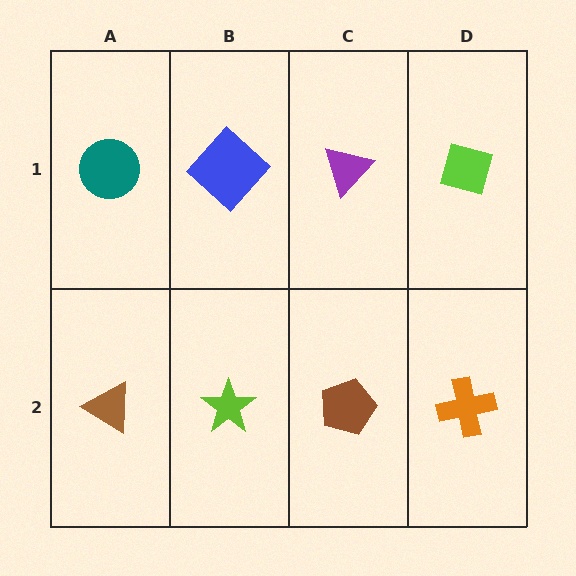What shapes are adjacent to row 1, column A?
A brown triangle (row 2, column A), a blue diamond (row 1, column B).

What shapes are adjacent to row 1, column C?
A brown pentagon (row 2, column C), a blue diamond (row 1, column B), a lime diamond (row 1, column D).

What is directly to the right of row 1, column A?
A blue diamond.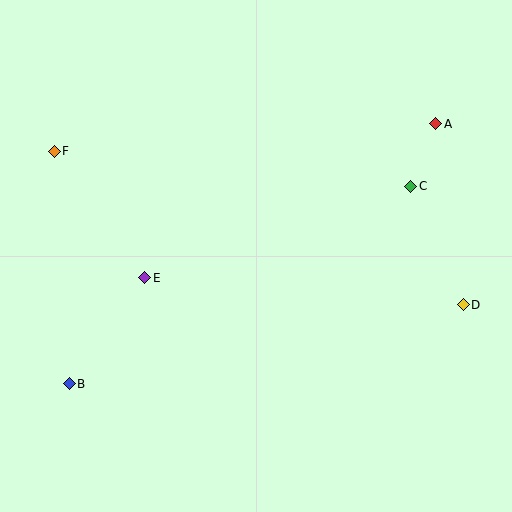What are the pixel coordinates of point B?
Point B is at (69, 384).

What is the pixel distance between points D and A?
The distance between D and A is 183 pixels.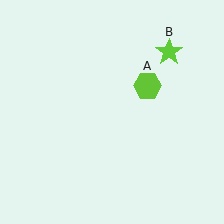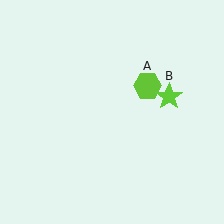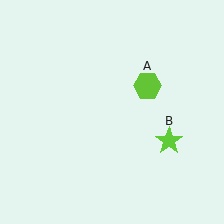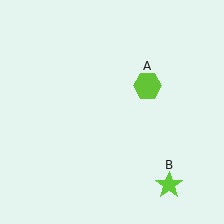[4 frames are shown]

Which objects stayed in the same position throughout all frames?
Lime hexagon (object A) remained stationary.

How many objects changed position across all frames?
1 object changed position: lime star (object B).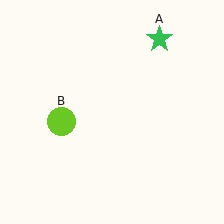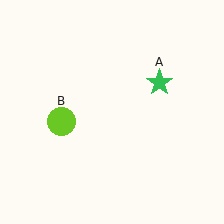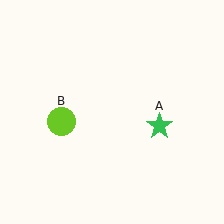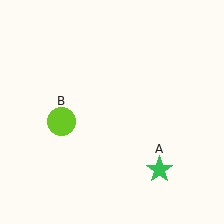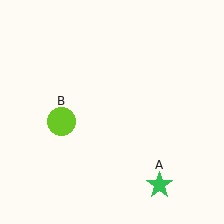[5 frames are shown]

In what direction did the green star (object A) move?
The green star (object A) moved down.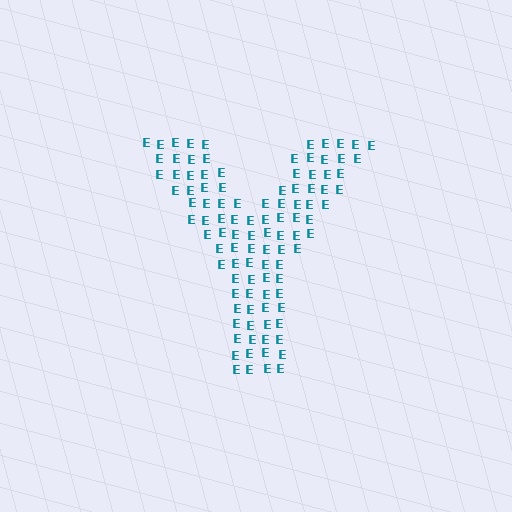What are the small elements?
The small elements are letter E's.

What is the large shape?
The large shape is the letter Y.